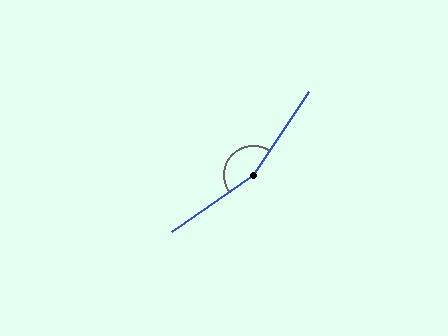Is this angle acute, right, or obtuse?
It is obtuse.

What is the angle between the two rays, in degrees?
Approximately 158 degrees.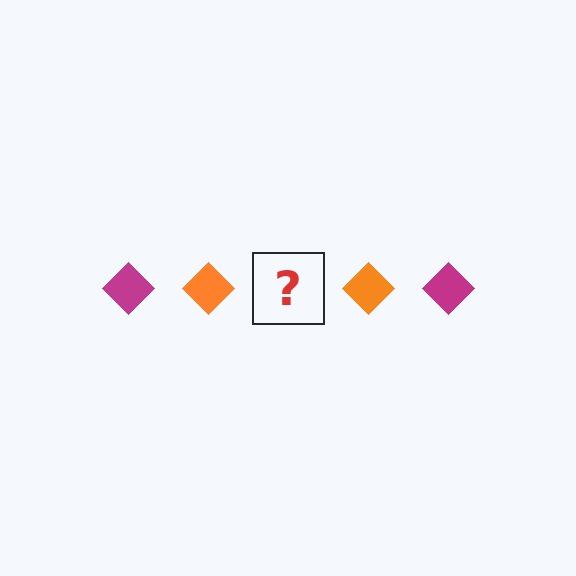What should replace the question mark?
The question mark should be replaced with a magenta diamond.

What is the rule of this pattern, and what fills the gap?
The rule is that the pattern cycles through magenta, orange diamonds. The gap should be filled with a magenta diamond.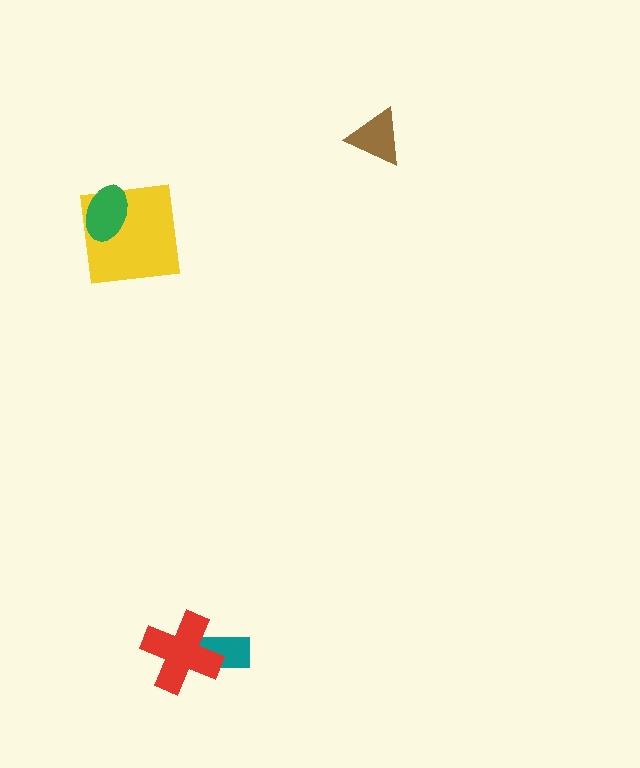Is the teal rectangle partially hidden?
Yes, it is partially covered by another shape.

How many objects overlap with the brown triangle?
0 objects overlap with the brown triangle.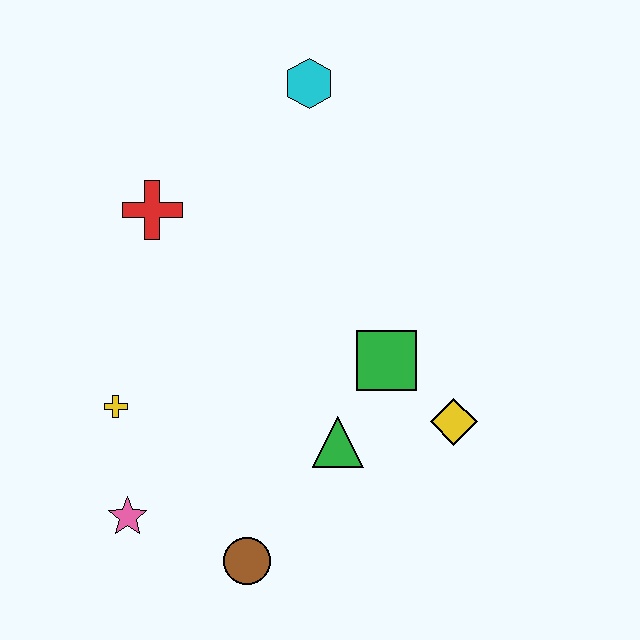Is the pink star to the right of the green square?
No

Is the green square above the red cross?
No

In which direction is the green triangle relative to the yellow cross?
The green triangle is to the right of the yellow cross.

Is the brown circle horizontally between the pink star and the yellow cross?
No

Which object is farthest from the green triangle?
The cyan hexagon is farthest from the green triangle.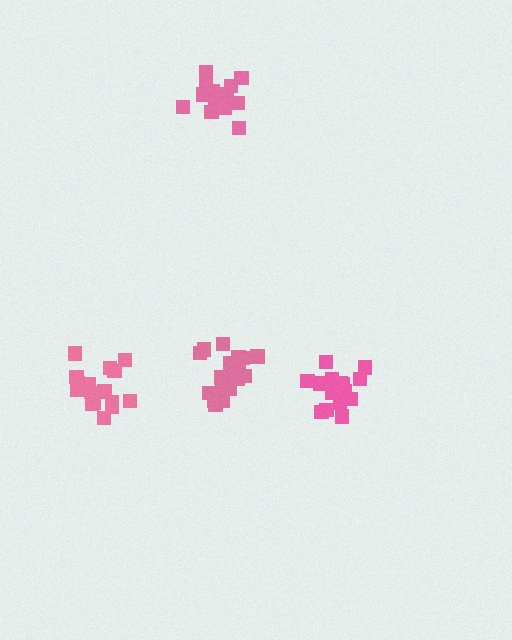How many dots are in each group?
Group 1: 14 dots, Group 2: 20 dots, Group 3: 16 dots, Group 4: 17 dots (67 total).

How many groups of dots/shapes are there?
There are 4 groups.